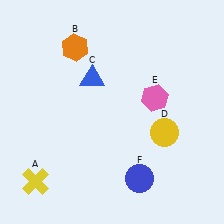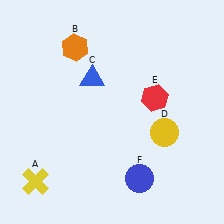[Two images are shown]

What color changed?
The hexagon (E) changed from pink in Image 1 to red in Image 2.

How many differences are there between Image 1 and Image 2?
There is 1 difference between the two images.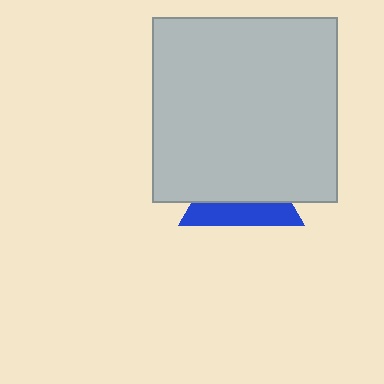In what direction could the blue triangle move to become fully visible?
The blue triangle could move down. That would shift it out from behind the light gray square entirely.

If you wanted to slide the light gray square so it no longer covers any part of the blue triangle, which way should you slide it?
Slide it up — that is the most direct way to separate the two shapes.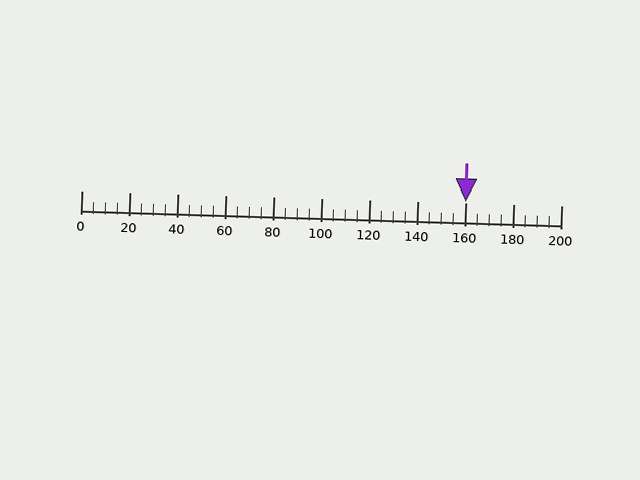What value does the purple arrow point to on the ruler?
The purple arrow points to approximately 160.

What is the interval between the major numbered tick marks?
The major tick marks are spaced 20 units apart.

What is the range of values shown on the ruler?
The ruler shows values from 0 to 200.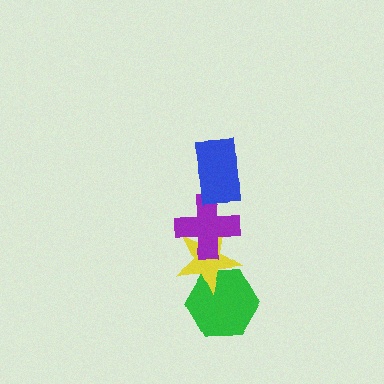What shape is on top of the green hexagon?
The yellow star is on top of the green hexagon.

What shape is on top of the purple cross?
The blue rectangle is on top of the purple cross.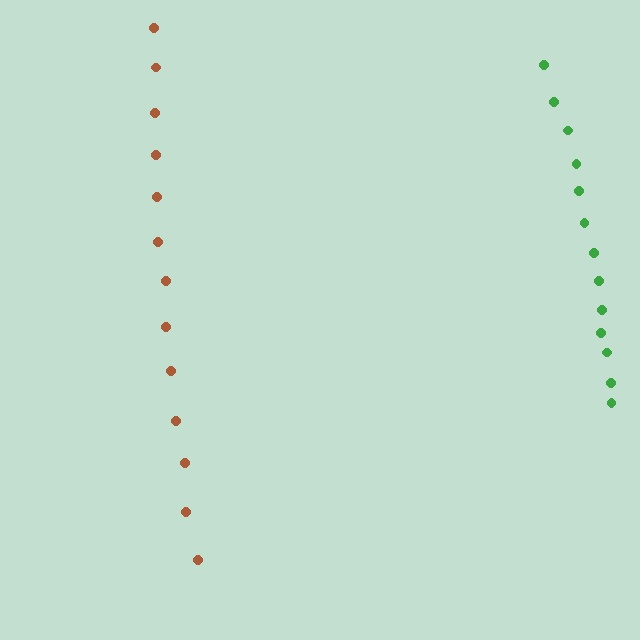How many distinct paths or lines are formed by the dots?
There are 2 distinct paths.